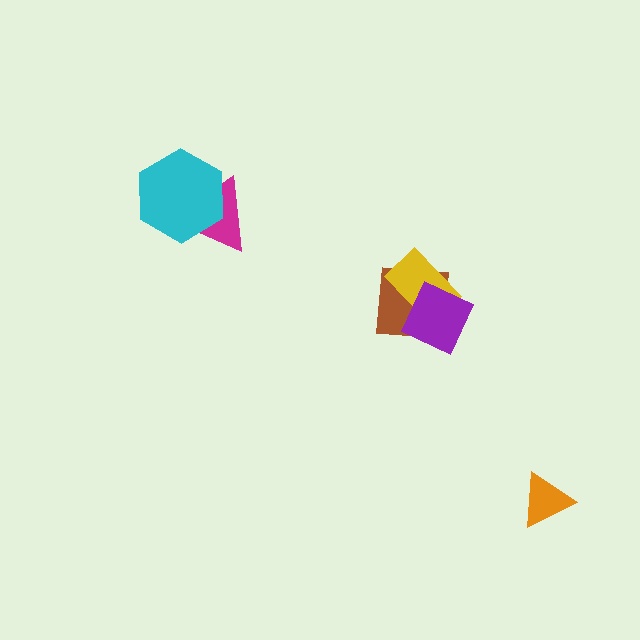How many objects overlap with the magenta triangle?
1 object overlaps with the magenta triangle.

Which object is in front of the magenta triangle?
The cyan hexagon is in front of the magenta triangle.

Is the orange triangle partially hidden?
No, no other shape covers it.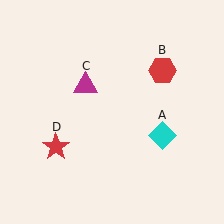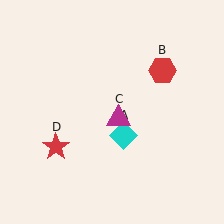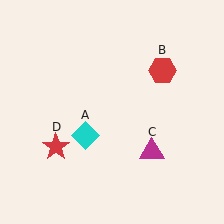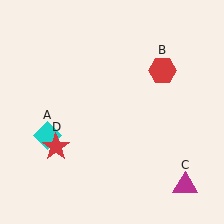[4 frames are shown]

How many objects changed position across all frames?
2 objects changed position: cyan diamond (object A), magenta triangle (object C).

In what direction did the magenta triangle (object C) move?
The magenta triangle (object C) moved down and to the right.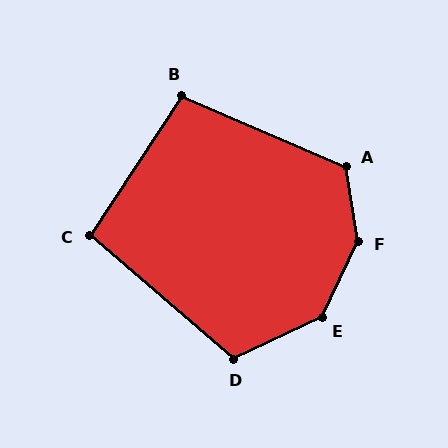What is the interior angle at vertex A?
Approximately 122 degrees (obtuse).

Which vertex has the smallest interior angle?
C, at approximately 97 degrees.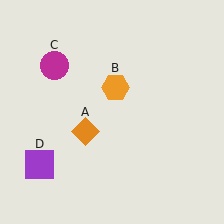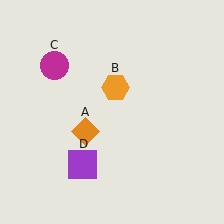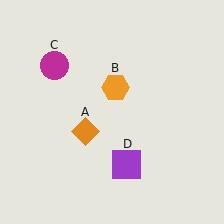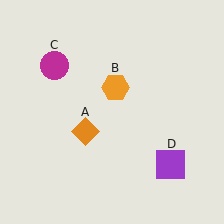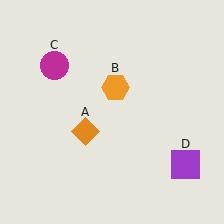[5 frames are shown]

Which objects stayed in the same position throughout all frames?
Orange diamond (object A) and orange hexagon (object B) and magenta circle (object C) remained stationary.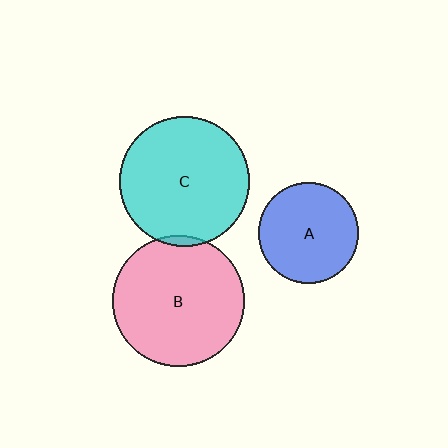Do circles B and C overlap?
Yes.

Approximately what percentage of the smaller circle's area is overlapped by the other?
Approximately 5%.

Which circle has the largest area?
Circle B (pink).